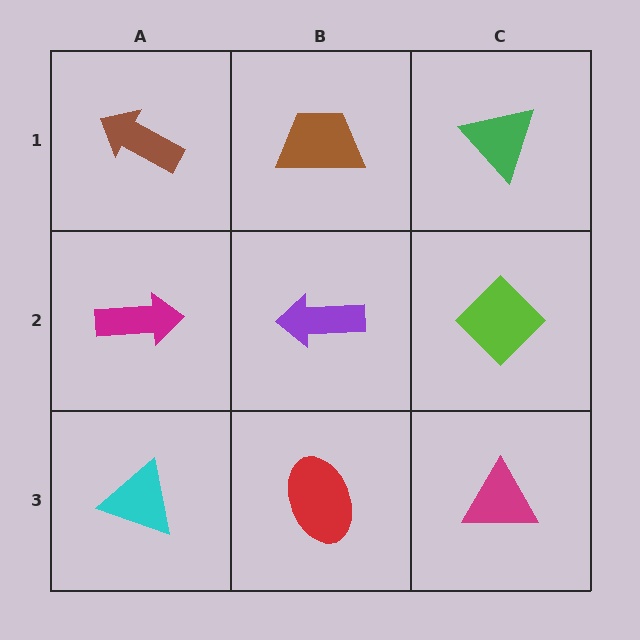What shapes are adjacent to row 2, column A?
A brown arrow (row 1, column A), a cyan triangle (row 3, column A), a purple arrow (row 2, column B).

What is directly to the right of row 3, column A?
A red ellipse.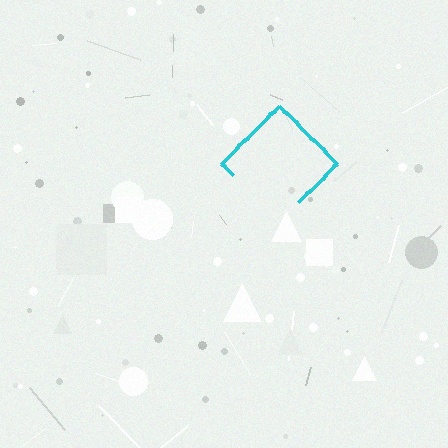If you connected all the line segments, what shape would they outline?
They would outline a diamond.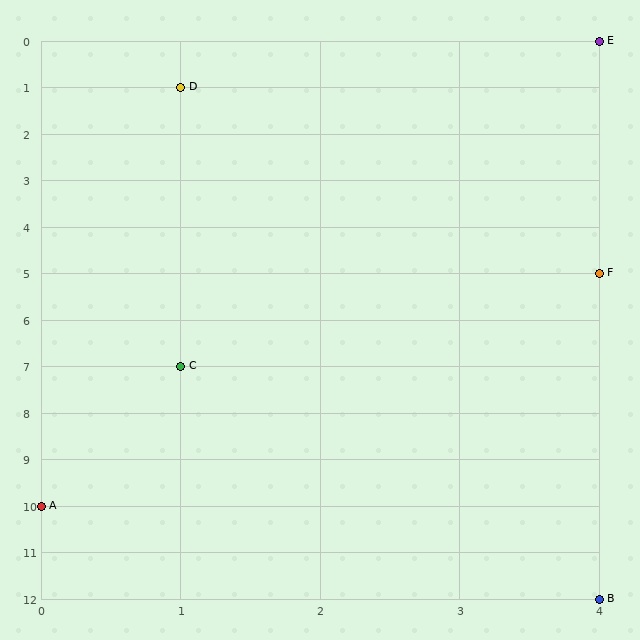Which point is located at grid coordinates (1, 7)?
Point C is at (1, 7).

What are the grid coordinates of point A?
Point A is at grid coordinates (0, 10).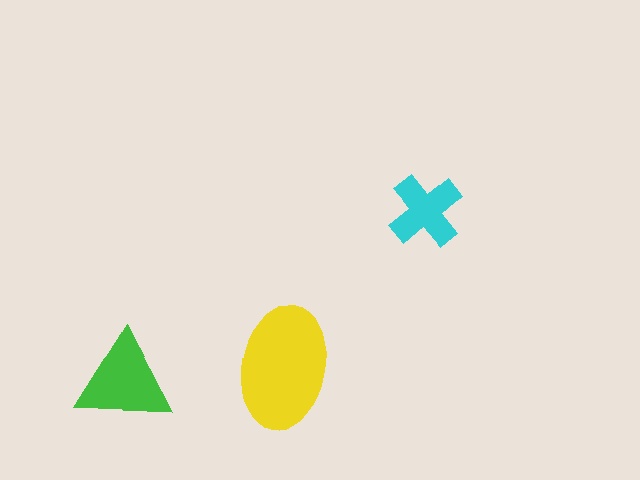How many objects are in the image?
There are 3 objects in the image.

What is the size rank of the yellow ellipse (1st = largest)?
1st.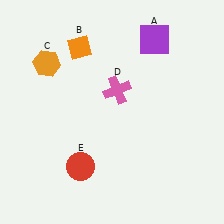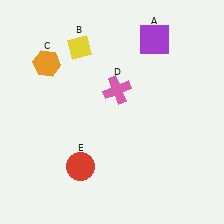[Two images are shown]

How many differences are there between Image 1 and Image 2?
There is 1 difference between the two images.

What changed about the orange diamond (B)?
In Image 1, B is orange. In Image 2, it changed to yellow.